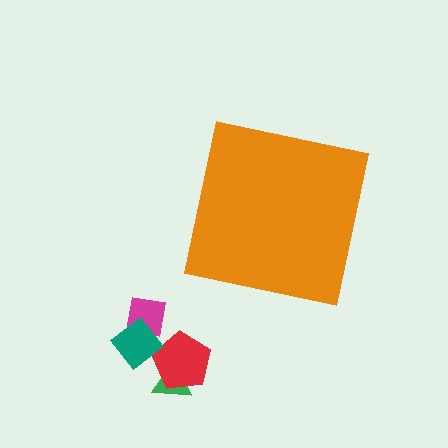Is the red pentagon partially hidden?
No, the red pentagon is fully visible.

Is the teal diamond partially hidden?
No, the teal diamond is fully visible.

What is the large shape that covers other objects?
An orange square.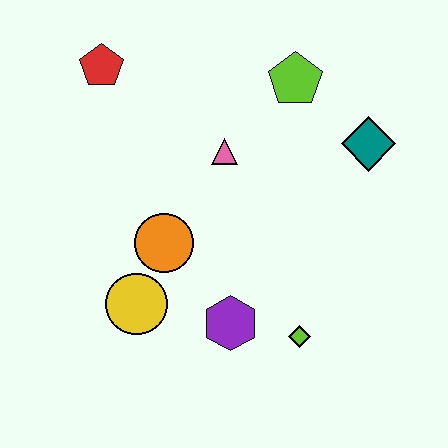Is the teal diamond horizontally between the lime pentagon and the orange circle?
No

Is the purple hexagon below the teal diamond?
Yes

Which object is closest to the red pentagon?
The pink triangle is closest to the red pentagon.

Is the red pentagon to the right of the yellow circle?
No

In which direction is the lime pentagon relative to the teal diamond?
The lime pentagon is to the left of the teal diamond.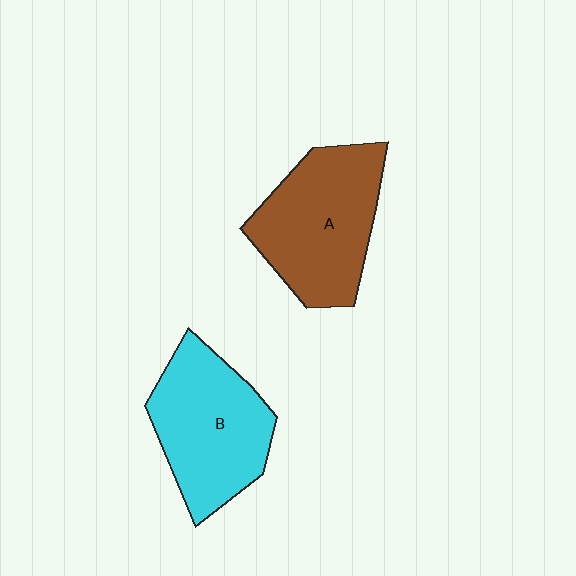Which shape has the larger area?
Shape A (brown).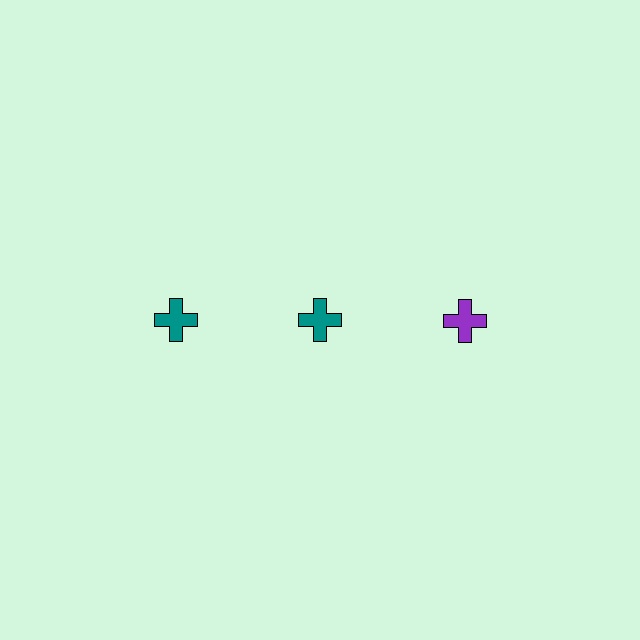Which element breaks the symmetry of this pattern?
The purple cross in the top row, center column breaks the symmetry. All other shapes are teal crosses.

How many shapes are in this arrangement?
There are 3 shapes arranged in a grid pattern.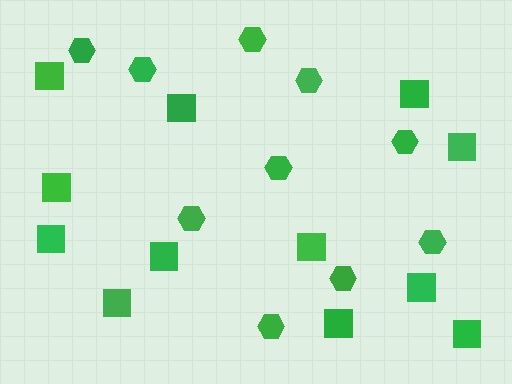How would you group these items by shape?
There are 2 groups: one group of hexagons (10) and one group of squares (12).